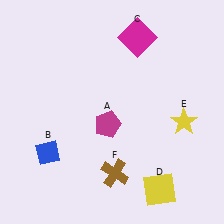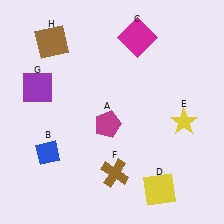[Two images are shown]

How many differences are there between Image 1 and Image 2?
There are 2 differences between the two images.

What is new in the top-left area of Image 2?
A brown square (H) was added in the top-left area of Image 2.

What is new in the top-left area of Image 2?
A purple square (G) was added in the top-left area of Image 2.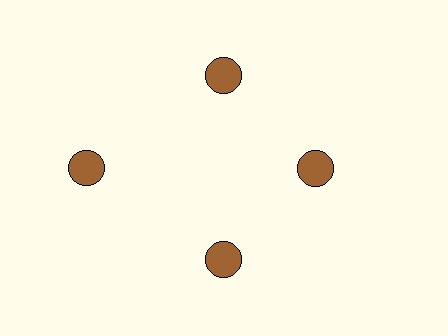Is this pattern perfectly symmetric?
No. The 4 brown circles are arranged in a ring, but one element near the 9 o'clock position is pushed outward from the center, breaking the 4-fold rotational symmetry.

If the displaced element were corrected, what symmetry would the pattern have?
It would have 4-fold rotational symmetry — the pattern would map onto itself every 90 degrees.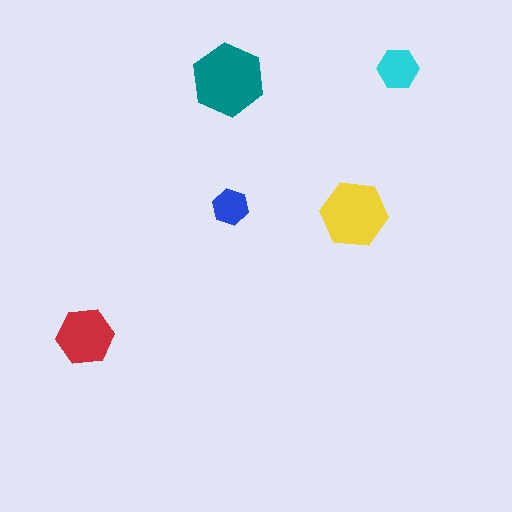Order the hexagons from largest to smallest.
the teal one, the yellow one, the red one, the cyan one, the blue one.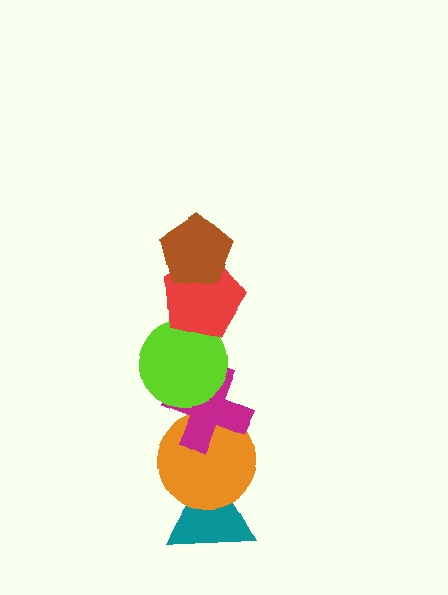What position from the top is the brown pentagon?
The brown pentagon is 1st from the top.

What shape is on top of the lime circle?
The red pentagon is on top of the lime circle.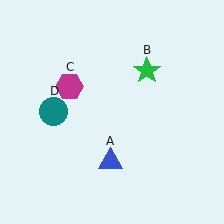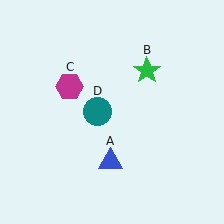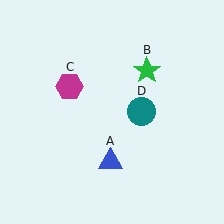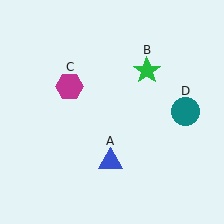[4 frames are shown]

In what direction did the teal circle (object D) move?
The teal circle (object D) moved right.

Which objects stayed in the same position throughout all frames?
Blue triangle (object A) and green star (object B) and magenta hexagon (object C) remained stationary.